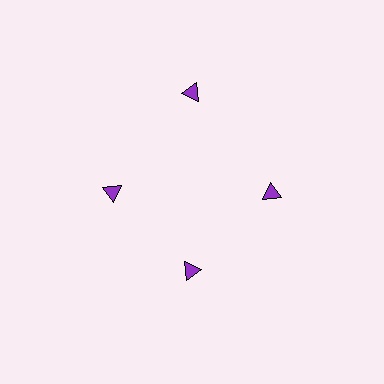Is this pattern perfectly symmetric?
No. The 4 purple triangles are arranged in a ring, but one element near the 12 o'clock position is pushed outward from the center, breaking the 4-fold rotational symmetry.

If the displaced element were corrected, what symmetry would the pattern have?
It would have 4-fold rotational symmetry — the pattern would map onto itself every 90 degrees.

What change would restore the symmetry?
The symmetry would be restored by moving it inward, back onto the ring so that all 4 triangles sit at equal angles and equal distance from the center.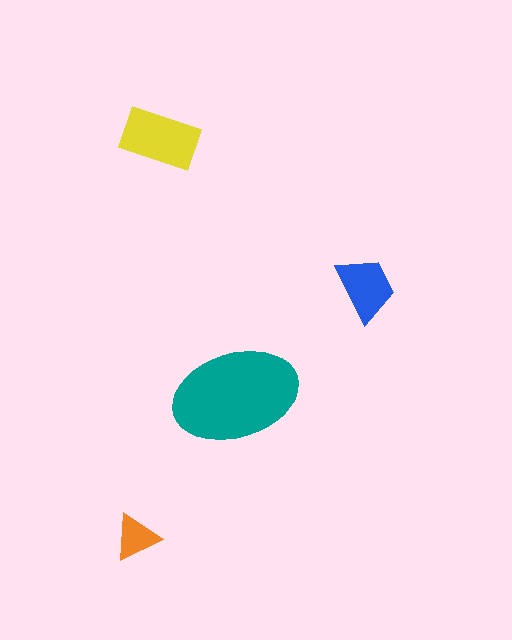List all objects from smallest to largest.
The orange triangle, the blue trapezoid, the yellow rectangle, the teal ellipse.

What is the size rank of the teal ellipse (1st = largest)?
1st.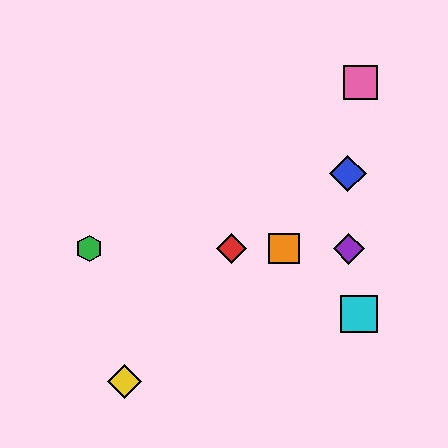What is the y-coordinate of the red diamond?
The red diamond is at y≈249.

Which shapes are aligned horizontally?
The red diamond, the green hexagon, the purple diamond, the orange square are aligned horizontally.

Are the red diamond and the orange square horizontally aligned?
Yes, both are at y≈249.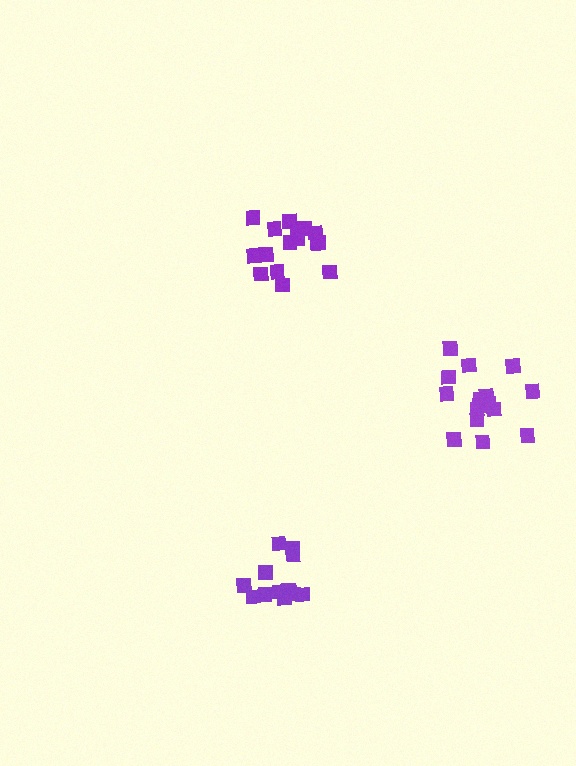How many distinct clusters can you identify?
There are 3 distinct clusters.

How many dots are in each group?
Group 1: 16 dots, Group 2: 16 dots, Group 3: 12 dots (44 total).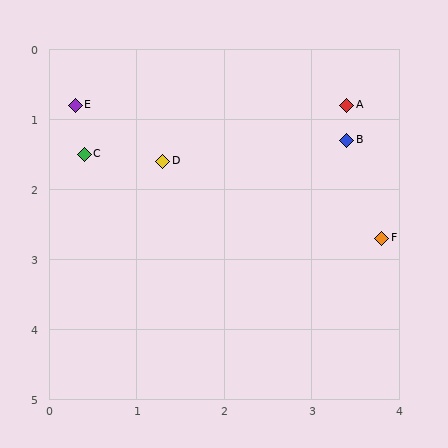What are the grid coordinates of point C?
Point C is at approximately (0.4, 1.5).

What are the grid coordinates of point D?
Point D is at approximately (1.3, 1.6).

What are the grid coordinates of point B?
Point B is at approximately (3.4, 1.3).